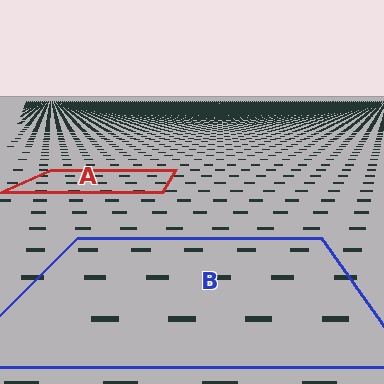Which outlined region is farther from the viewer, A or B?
Region A is farther from the viewer — the texture elements inside it appear smaller and more densely packed.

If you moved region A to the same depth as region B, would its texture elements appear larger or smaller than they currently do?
They would appear larger. At a closer depth, the same texture elements are projected at a bigger on-screen size.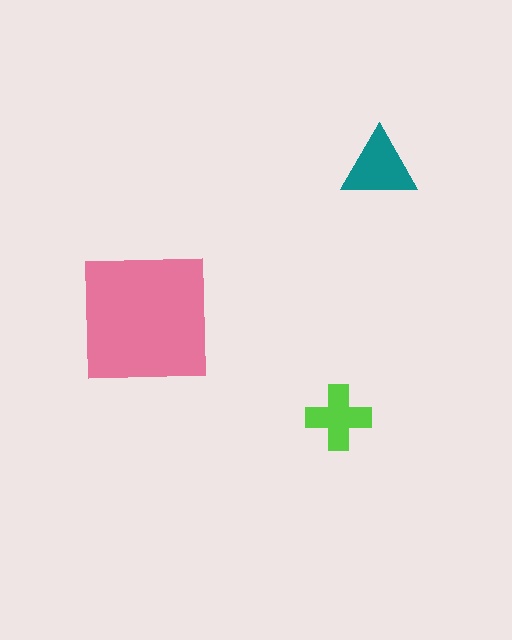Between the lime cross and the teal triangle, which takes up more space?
The teal triangle.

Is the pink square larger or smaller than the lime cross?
Larger.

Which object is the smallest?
The lime cross.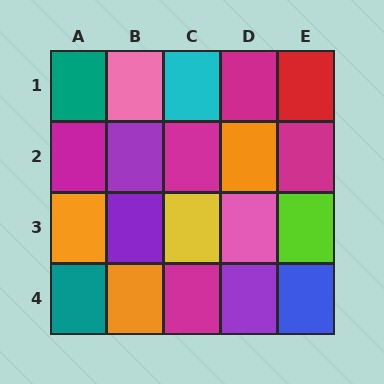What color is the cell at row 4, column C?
Magenta.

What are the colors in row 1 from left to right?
Teal, pink, cyan, magenta, red.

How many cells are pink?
2 cells are pink.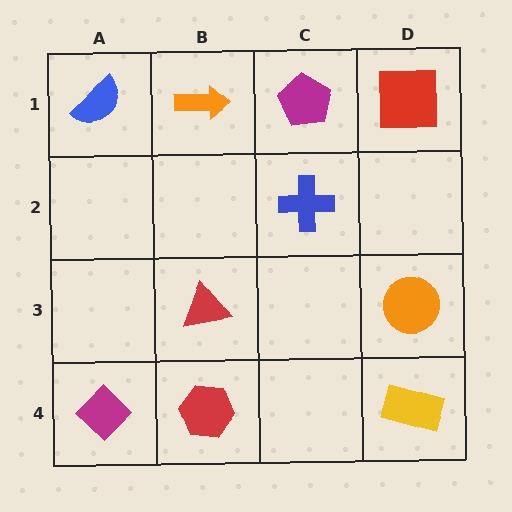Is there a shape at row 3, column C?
No, that cell is empty.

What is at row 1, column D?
A red square.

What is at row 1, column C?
A magenta pentagon.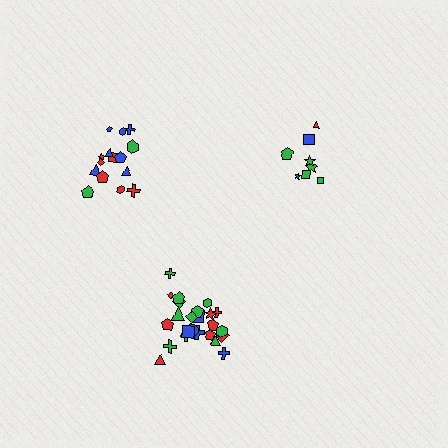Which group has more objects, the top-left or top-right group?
The top-left group.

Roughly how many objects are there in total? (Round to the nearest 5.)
Roughly 50 objects in total.